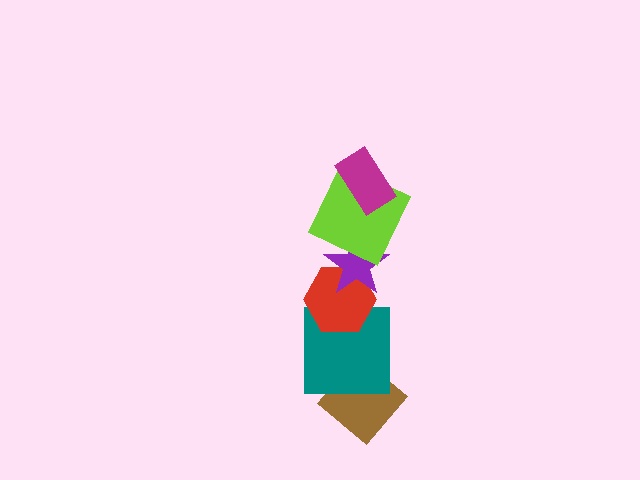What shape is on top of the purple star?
The lime square is on top of the purple star.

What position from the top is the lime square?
The lime square is 2nd from the top.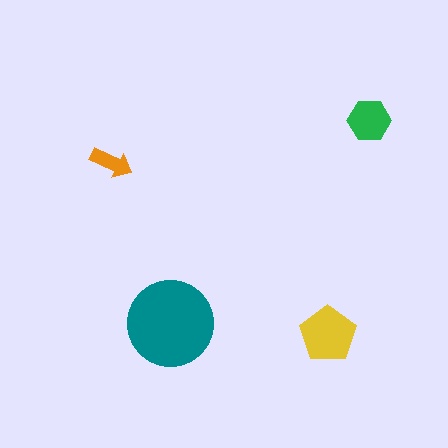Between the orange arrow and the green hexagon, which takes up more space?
The green hexagon.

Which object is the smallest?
The orange arrow.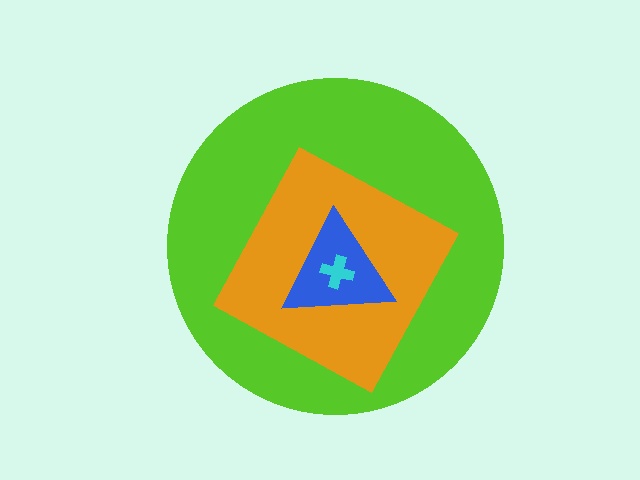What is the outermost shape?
The lime circle.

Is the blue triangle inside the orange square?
Yes.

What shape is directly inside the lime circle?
The orange square.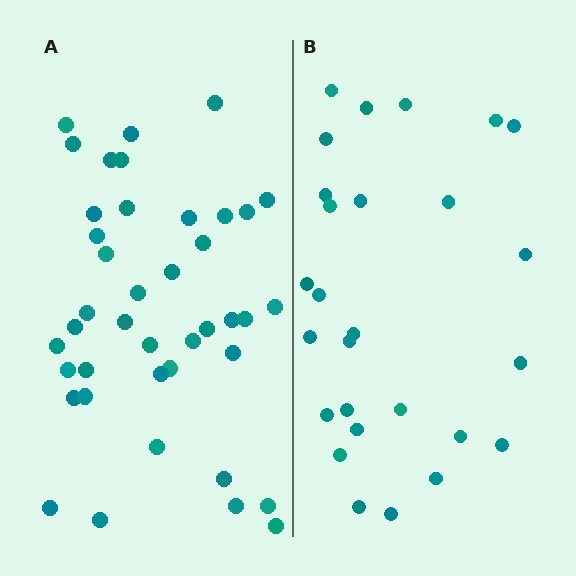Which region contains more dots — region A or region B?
Region A (the left region) has more dots.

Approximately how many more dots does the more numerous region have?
Region A has approximately 15 more dots than region B.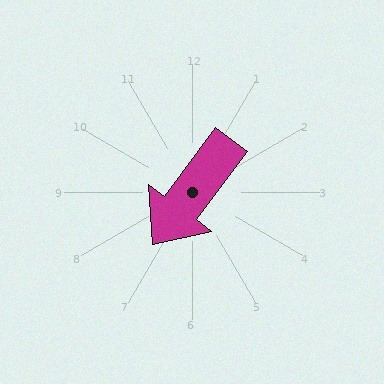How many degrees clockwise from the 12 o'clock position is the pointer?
Approximately 217 degrees.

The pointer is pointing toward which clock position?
Roughly 7 o'clock.